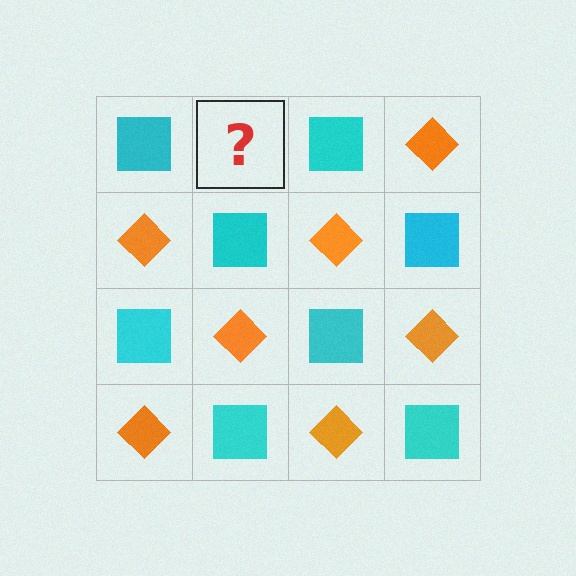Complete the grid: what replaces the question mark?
The question mark should be replaced with an orange diamond.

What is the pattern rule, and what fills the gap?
The rule is that it alternates cyan square and orange diamond in a checkerboard pattern. The gap should be filled with an orange diamond.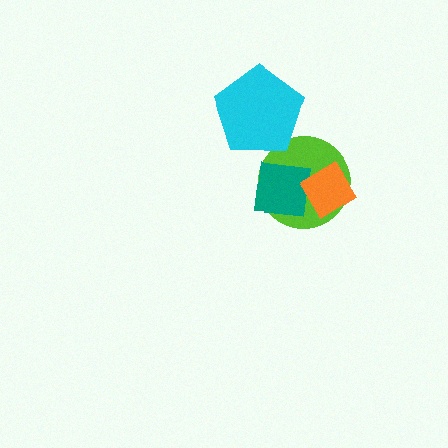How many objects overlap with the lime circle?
2 objects overlap with the lime circle.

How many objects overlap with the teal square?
2 objects overlap with the teal square.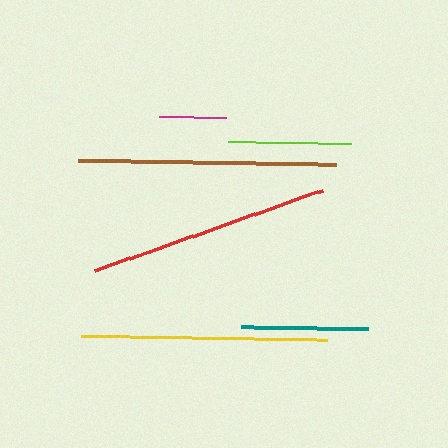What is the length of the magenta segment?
The magenta segment is approximately 67 pixels long.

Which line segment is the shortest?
The magenta line is the shortest at approximately 67 pixels.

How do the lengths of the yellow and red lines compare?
The yellow and red lines are approximately the same length.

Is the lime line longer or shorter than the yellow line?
The yellow line is longer than the lime line.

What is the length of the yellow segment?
The yellow segment is approximately 246 pixels long.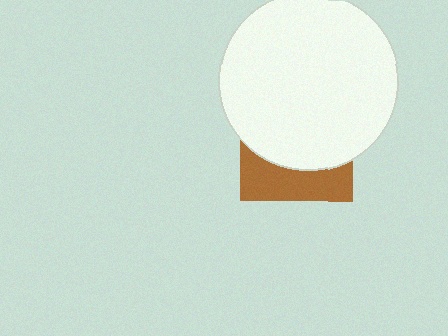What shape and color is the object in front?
The object in front is a white circle.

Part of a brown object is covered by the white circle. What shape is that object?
It is a square.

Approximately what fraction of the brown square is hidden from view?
Roughly 67% of the brown square is hidden behind the white circle.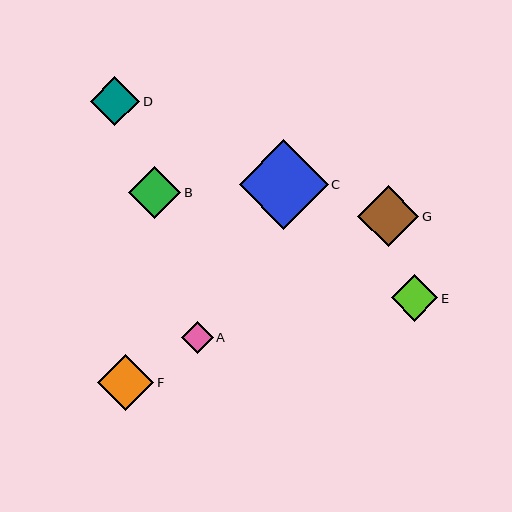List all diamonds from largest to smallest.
From largest to smallest: C, G, F, B, D, E, A.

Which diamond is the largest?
Diamond C is the largest with a size of approximately 89 pixels.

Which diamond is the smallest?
Diamond A is the smallest with a size of approximately 31 pixels.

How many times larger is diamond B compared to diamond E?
Diamond B is approximately 1.1 times the size of diamond E.